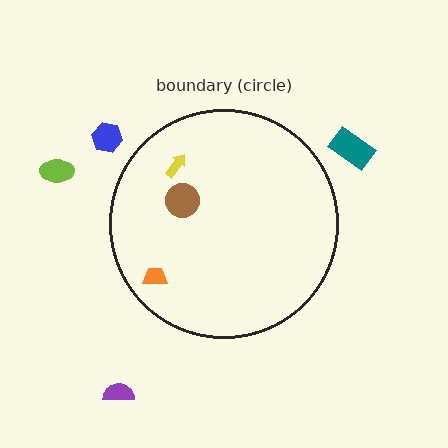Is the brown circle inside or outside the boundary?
Inside.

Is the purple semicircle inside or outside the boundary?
Outside.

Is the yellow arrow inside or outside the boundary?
Inside.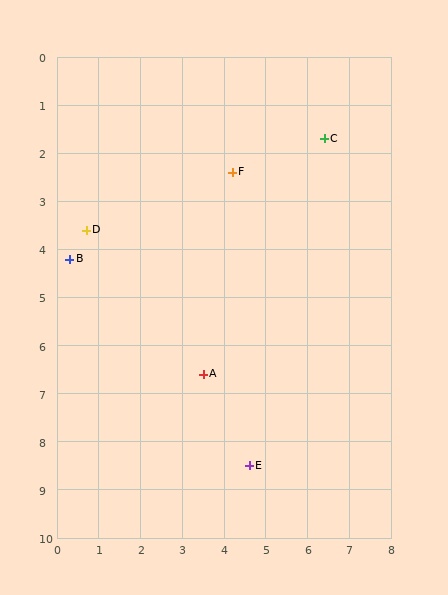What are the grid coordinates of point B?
Point B is at approximately (0.3, 4.2).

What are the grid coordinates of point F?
Point F is at approximately (4.2, 2.4).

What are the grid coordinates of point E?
Point E is at approximately (4.6, 8.5).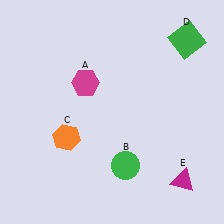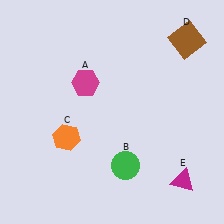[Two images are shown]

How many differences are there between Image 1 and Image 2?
There is 1 difference between the two images.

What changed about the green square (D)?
In Image 1, D is green. In Image 2, it changed to brown.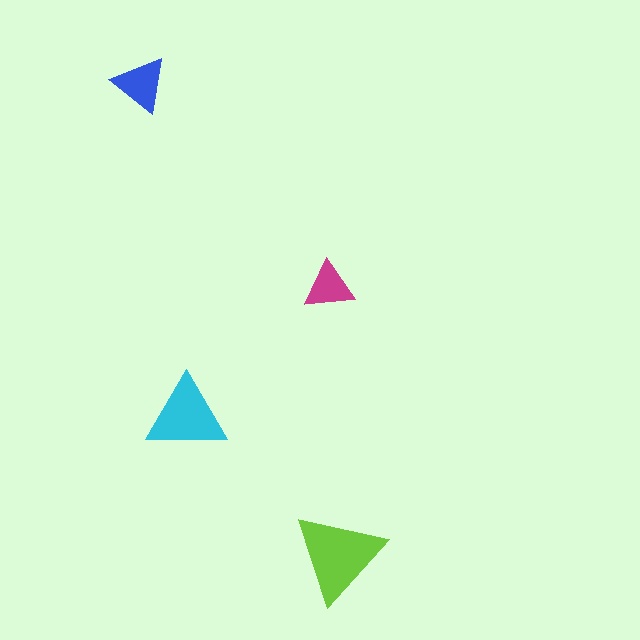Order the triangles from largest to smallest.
the lime one, the cyan one, the blue one, the magenta one.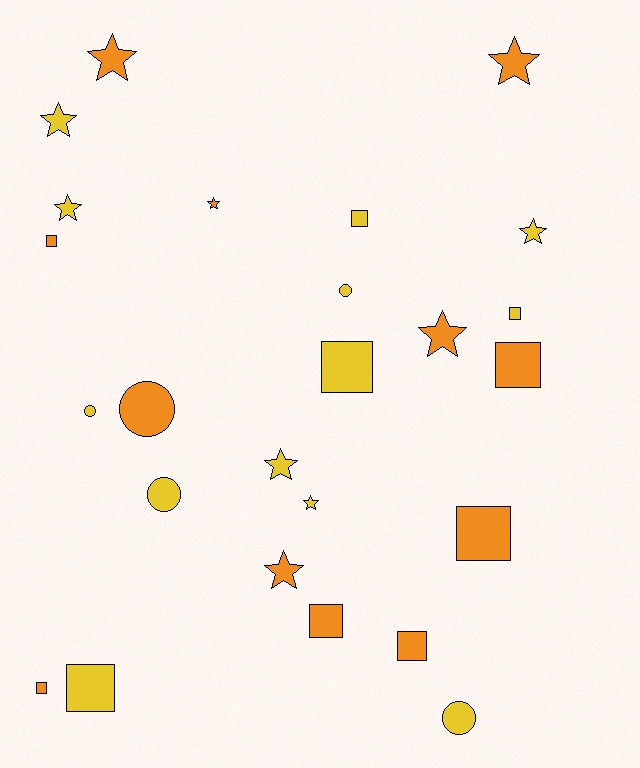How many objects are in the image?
There are 25 objects.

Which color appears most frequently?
Yellow, with 13 objects.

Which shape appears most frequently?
Star, with 10 objects.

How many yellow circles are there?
There are 4 yellow circles.